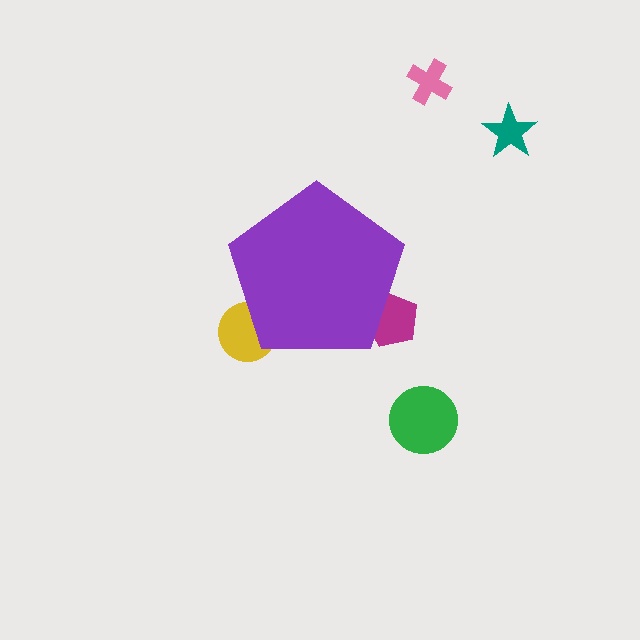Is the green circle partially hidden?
No, the green circle is fully visible.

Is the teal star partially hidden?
No, the teal star is fully visible.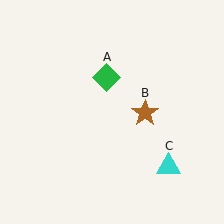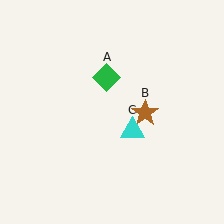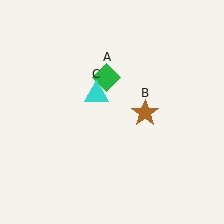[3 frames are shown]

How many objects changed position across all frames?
1 object changed position: cyan triangle (object C).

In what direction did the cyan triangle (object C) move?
The cyan triangle (object C) moved up and to the left.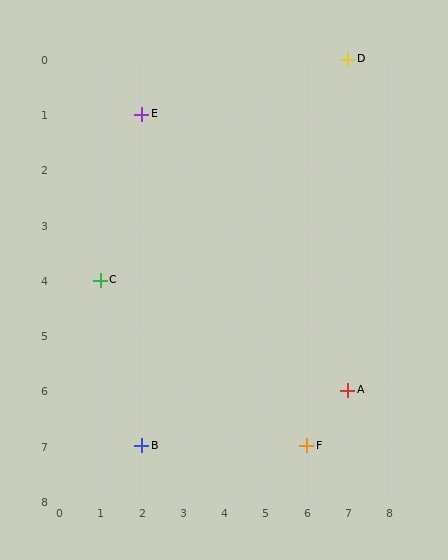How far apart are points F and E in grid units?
Points F and E are 4 columns and 6 rows apart (about 7.2 grid units diagonally).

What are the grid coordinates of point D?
Point D is at grid coordinates (7, 0).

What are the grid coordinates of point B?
Point B is at grid coordinates (2, 7).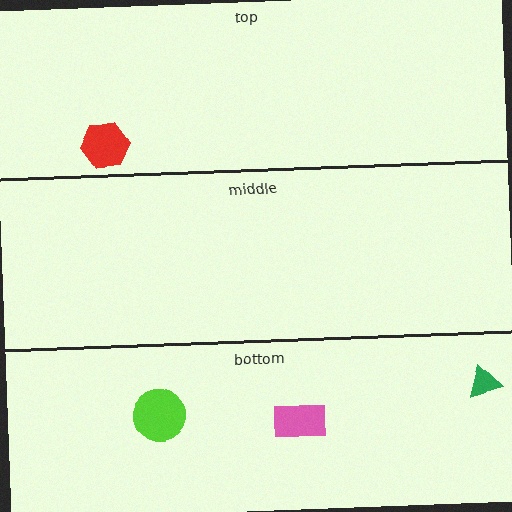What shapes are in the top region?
The red hexagon.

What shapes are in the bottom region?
The pink rectangle, the lime circle, the green triangle.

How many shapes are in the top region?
1.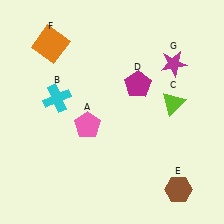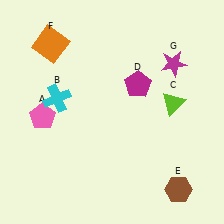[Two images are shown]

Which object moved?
The pink pentagon (A) moved left.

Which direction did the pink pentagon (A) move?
The pink pentagon (A) moved left.